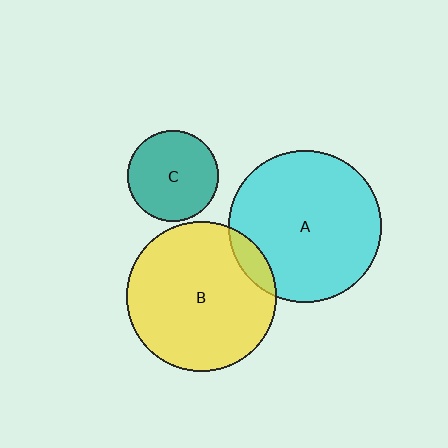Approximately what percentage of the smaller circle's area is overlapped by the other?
Approximately 10%.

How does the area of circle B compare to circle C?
Approximately 2.7 times.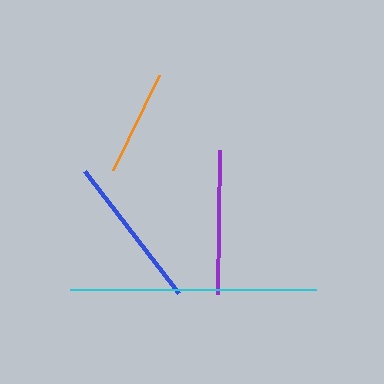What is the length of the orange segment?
The orange segment is approximately 105 pixels long.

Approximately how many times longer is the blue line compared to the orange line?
The blue line is approximately 1.5 times the length of the orange line.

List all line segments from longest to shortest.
From longest to shortest: cyan, blue, purple, orange.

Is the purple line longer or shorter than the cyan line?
The cyan line is longer than the purple line.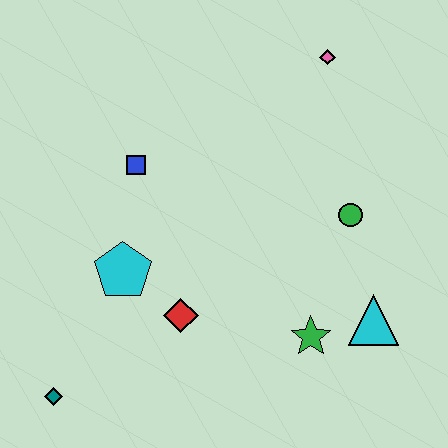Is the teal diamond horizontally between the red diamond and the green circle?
No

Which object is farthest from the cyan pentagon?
The pink diamond is farthest from the cyan pentagon.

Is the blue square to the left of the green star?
Yes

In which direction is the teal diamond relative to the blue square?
The teal diamond is below the blue square.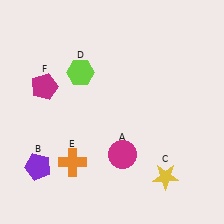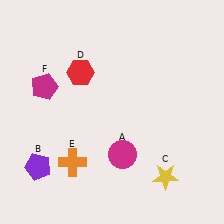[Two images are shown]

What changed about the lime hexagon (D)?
In Image 1, D is lime. In Image 2, it changed to red.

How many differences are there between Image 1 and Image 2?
There is 1 difference between the two images.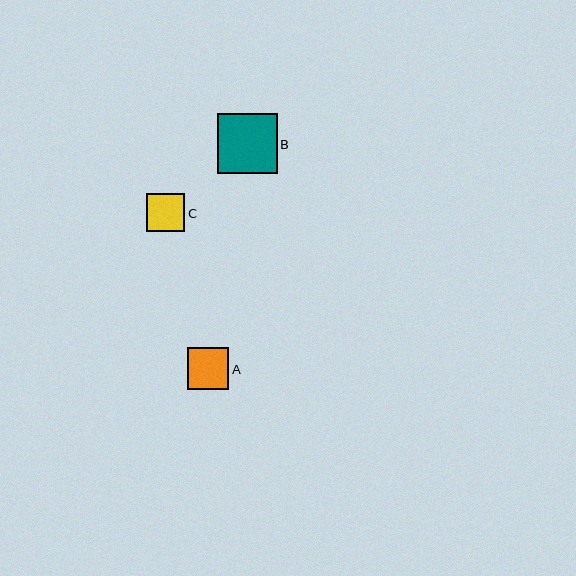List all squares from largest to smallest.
From largest to smallest: B, A, C.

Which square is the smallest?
Square C is the smallest with a size of approximately 38 pixels.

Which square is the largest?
Square B is the largest with a size of approximately 59 pixels.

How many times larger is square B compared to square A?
Square B is approximately 1.4 times the size of square A.